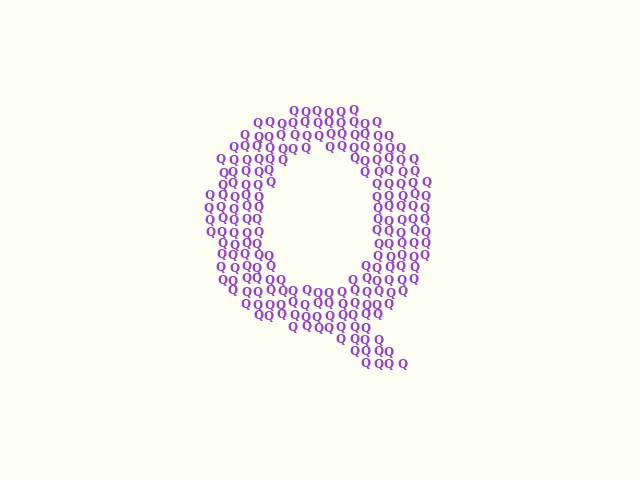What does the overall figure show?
The overall figure shows the letter Q.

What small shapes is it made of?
It is made of small letter Q's.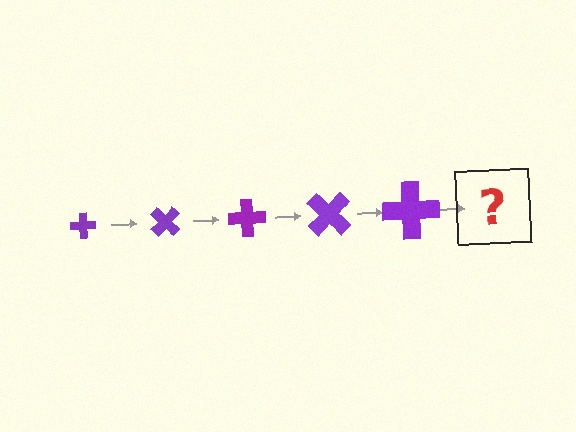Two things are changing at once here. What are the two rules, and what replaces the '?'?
The two rules are that the cross grows larger each step and it rotates 45 degrees each step. The '?' should be a cross, larger than the previous one and rotated 225 degrees from the start.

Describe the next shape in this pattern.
It should be a cross, larger than the previous one and rotated 225 degrees from the start.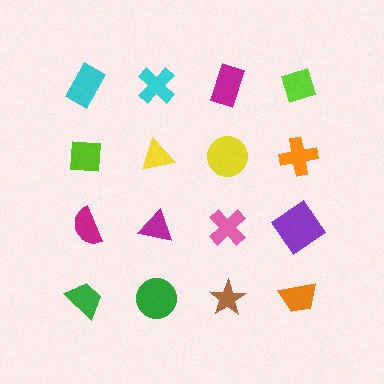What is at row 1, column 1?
A cyan rectangle.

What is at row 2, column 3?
A yellow circle.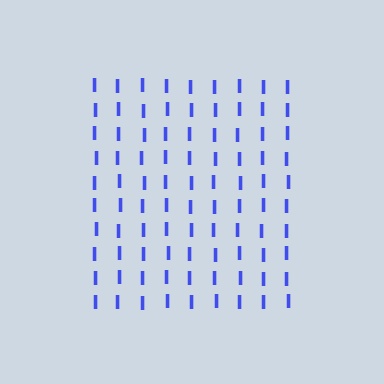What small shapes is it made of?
It is made of small letter I's.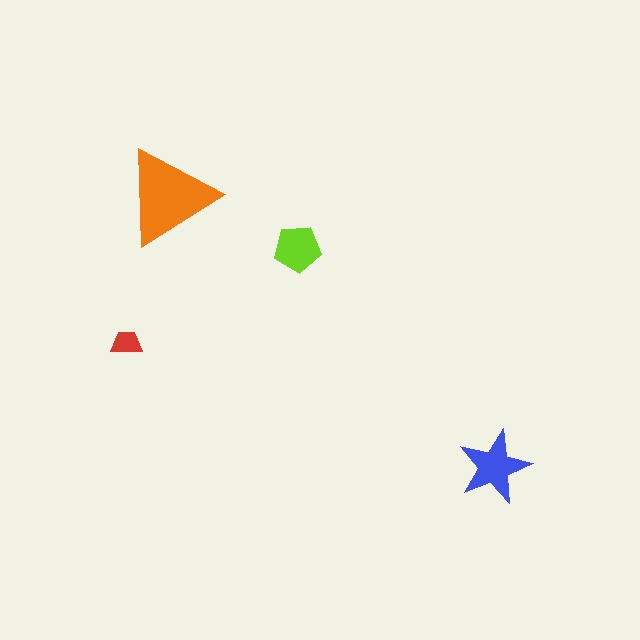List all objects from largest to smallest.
The orange triangle, the blue star, the lime pentagon, the red trapezoid.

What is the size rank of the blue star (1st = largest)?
2nd.